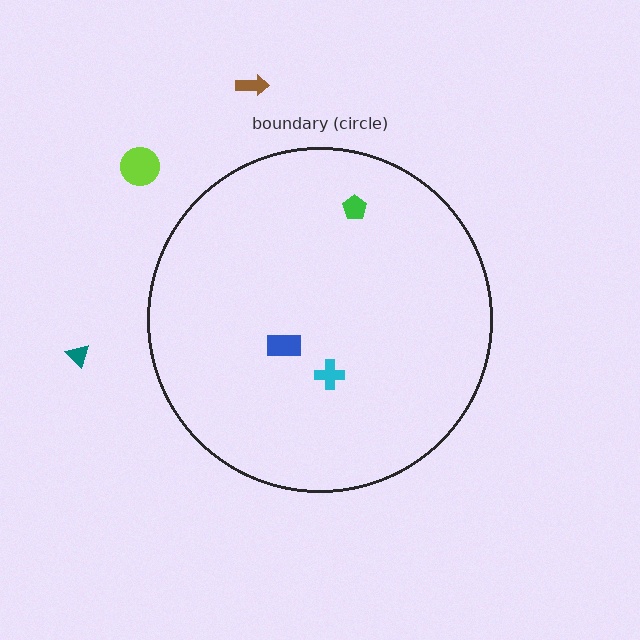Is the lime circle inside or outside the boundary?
Outside.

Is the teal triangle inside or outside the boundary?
Outside.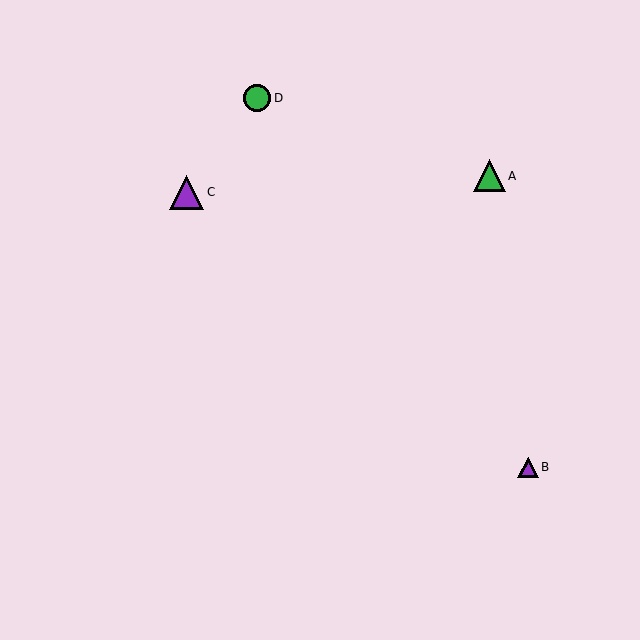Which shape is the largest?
The purple triangle (labeled C) is the largest.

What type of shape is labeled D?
Shape D is a green circle.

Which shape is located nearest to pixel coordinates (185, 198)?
The purple triangle (labeled C) at (187, 192) is nearest to that location.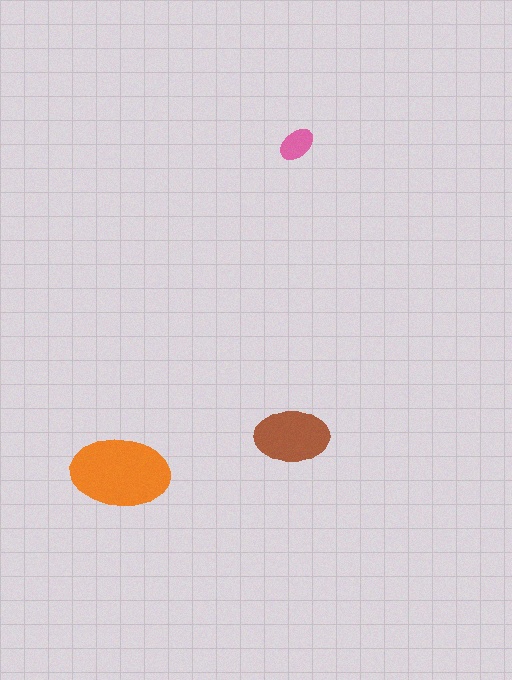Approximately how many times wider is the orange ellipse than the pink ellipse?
About 2.5 times wider.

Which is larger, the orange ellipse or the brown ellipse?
The orange one.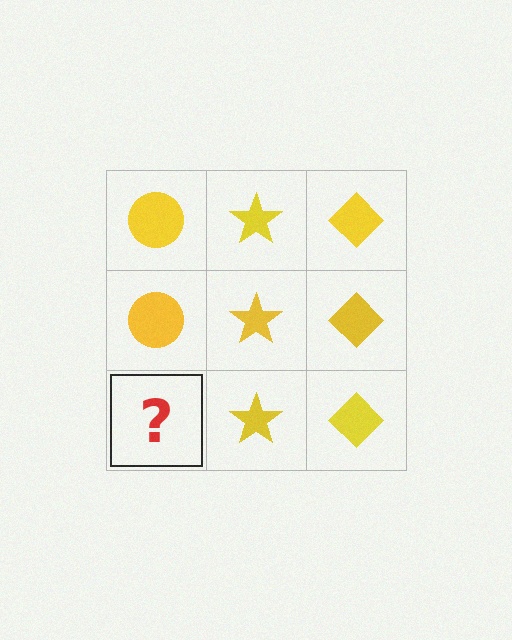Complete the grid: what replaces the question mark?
The question mark should be replaced with a yellow circle.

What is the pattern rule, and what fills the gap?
The rule is that each column has a consistent shape. The gap should be filled with a yellow circle.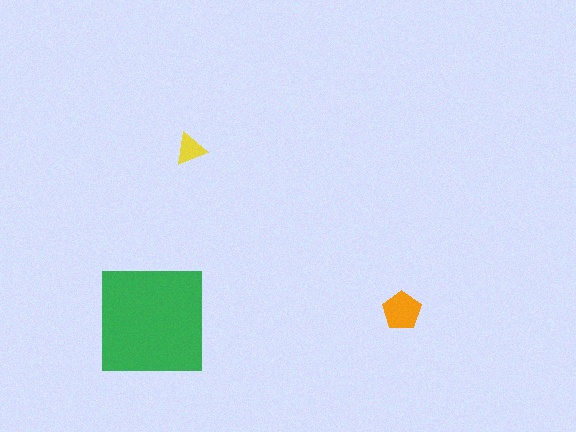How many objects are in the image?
There are 3 objects in the image.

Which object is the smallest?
The yellow triangle.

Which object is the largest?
The green square.